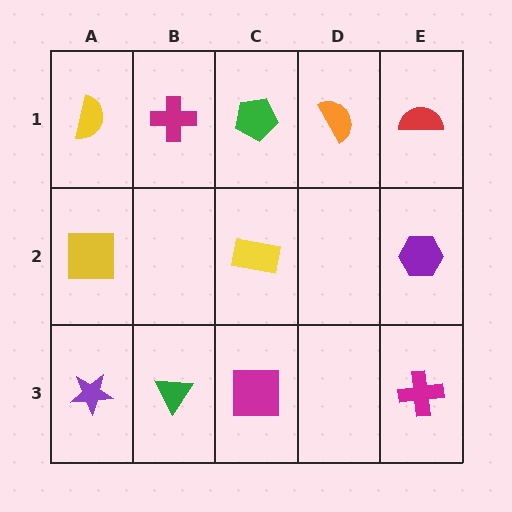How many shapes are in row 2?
3 shapes.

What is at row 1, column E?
A red semicircle.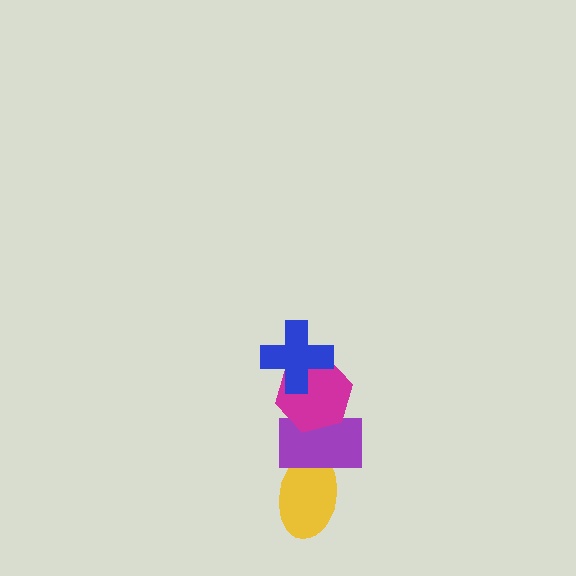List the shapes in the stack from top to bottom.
From top to bottom: the blue cross, the magenta hexagon, the purple rectangle, the yellow ellipse.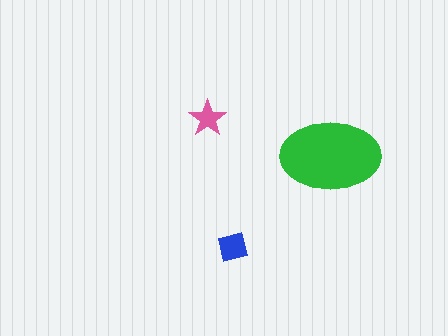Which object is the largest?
The green ellipse.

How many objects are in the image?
There are 3 objects in the image.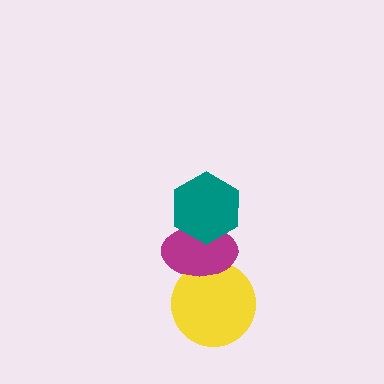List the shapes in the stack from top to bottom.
From top to bottom: the teal hexagon, the magenta ellipse, the yellow circle.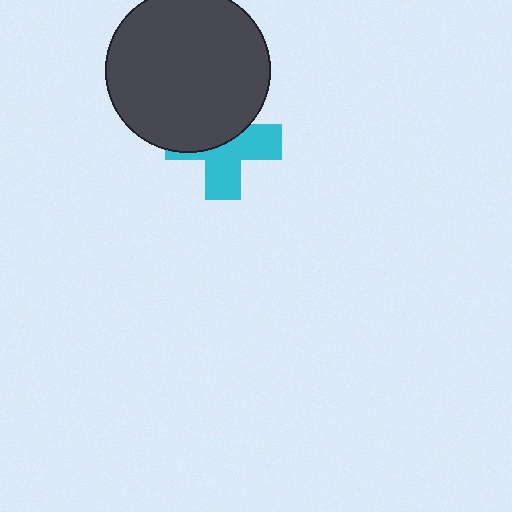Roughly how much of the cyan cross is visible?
About half of it is visible (roughly 52%).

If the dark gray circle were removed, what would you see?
You would see the complete cyan cross.